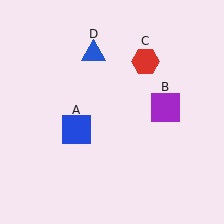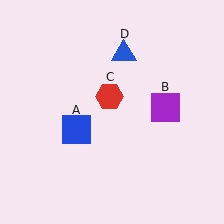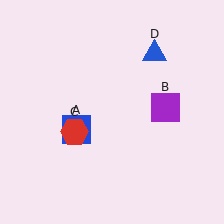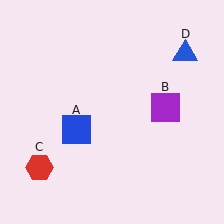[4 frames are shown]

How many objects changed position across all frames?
2 objects changed position: red hexagon (object C), blue triangle (object D).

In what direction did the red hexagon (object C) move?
The red hexagon (object C) moved down and to the left.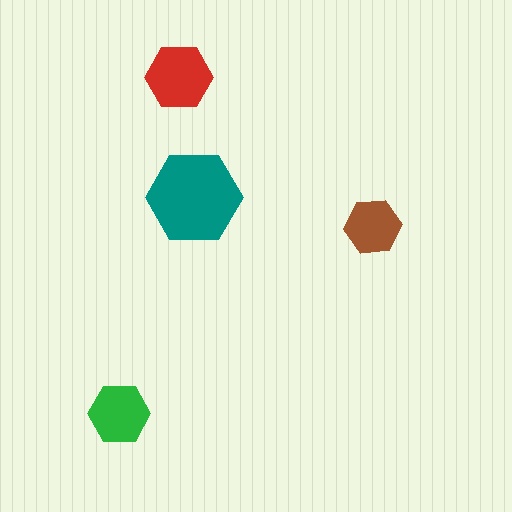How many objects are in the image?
There are 4 objects in the image.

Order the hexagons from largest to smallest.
the teal one, the red one, the green one, the brown one.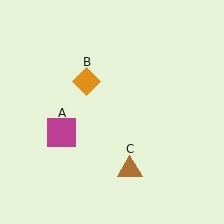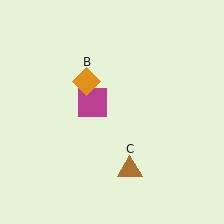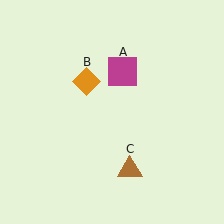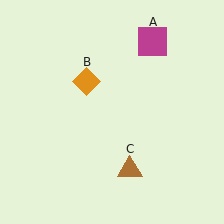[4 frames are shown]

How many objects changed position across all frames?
1 object changed position: magenta square (object A).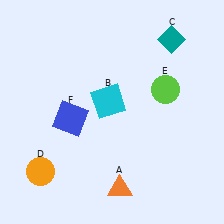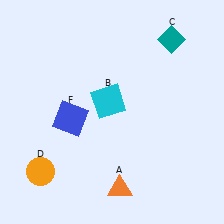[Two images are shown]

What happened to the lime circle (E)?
The lime circle (E) was removed in Image 2. It was in the top-right area of Image 1.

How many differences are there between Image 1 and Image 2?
There is 1 difference between the two images.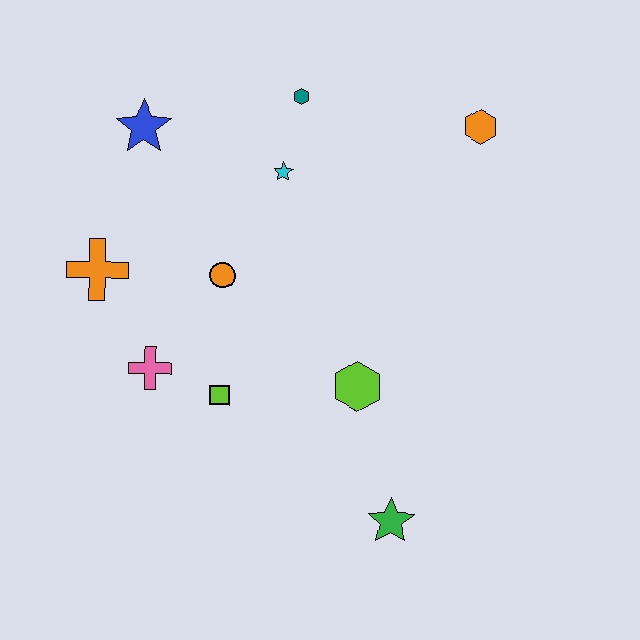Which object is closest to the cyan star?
The teal hexagon is closest to the cyan star.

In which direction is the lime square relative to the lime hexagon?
The lime square is to the left of the lime hexagon.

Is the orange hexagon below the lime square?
No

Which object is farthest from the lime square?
The orange hexagon is farthest from the lime square.